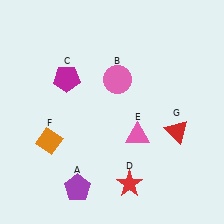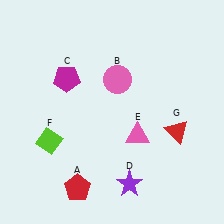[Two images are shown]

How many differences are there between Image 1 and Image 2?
There are 3 differences between the two images.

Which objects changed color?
A changed from purple to red. D changed from red to purple. F changed from orange to lime.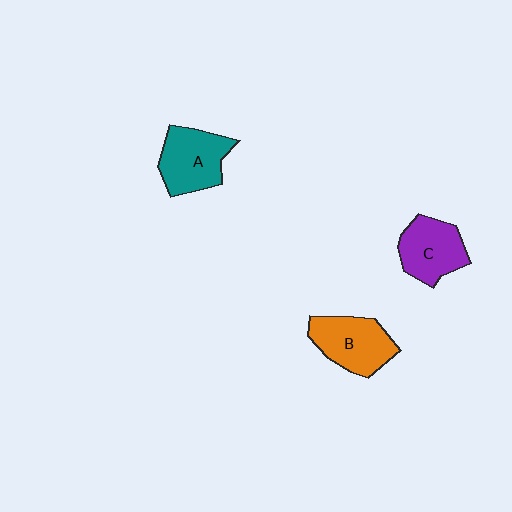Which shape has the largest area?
Shape B (orange).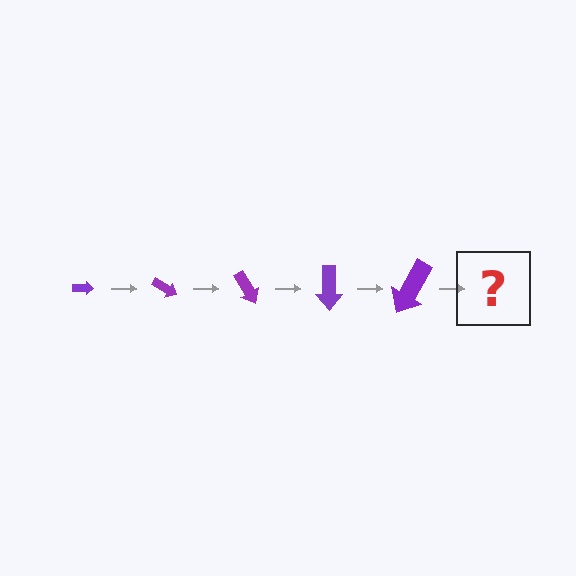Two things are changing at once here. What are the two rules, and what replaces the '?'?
The two rules are that the arrow grows larger each step and it rotates 30 degrees each step. The '?' should be an arrow, larger than the previous one and rotated 150 degrees from the start.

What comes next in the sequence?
The next element should be an arrow, larger than the previous one and rotated 150 degrees from the start.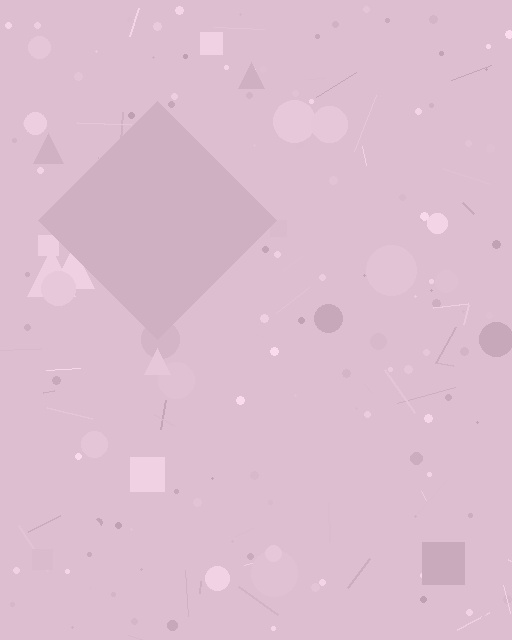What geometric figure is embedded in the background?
A diamond is embedded in the background.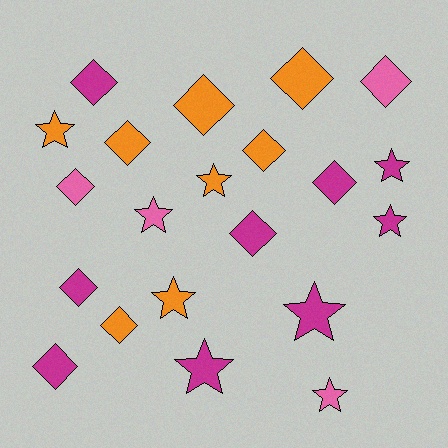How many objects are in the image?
There are 21 objects.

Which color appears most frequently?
Magenta, with 9 objects.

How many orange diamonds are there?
There are 5 orange diamonds.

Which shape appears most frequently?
Diamond, with 12 objects.